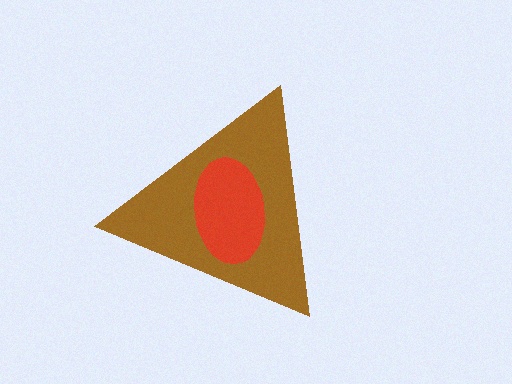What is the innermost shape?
The red ellipse.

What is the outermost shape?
The brown triangle.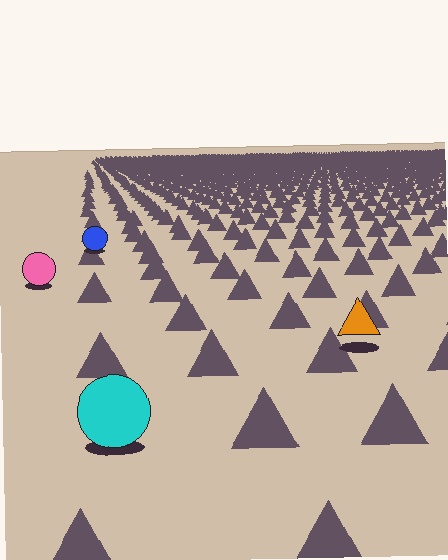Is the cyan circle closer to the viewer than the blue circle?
Yes. The cyan circle is closer — you can tell from the texture gradient: the ground texture is coarser near it.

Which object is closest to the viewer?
The cyan circle is closest. The texture marks near it are larger and more spread out.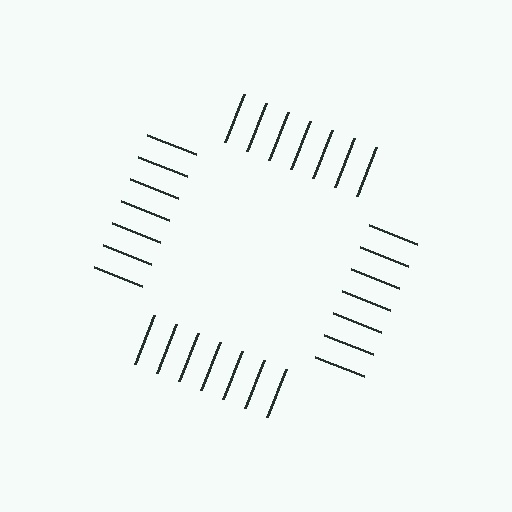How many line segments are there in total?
28 — 7 along each of the 4 edges.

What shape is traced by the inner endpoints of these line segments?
An illusory square — the line segments terminate on its edges but no continuous stroke is drawn.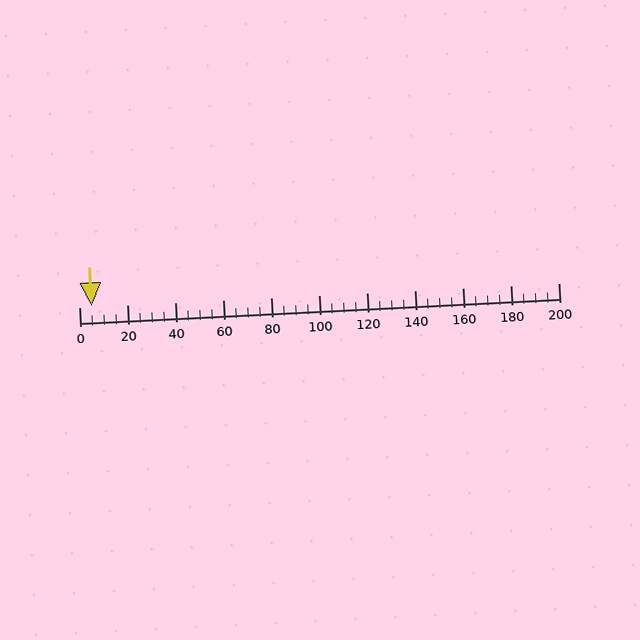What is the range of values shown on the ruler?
The ruler shows values from 0 to 200.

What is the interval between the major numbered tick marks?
The major tick marks are spaced 20 units apart.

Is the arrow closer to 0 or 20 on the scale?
The arrow is closer to 0.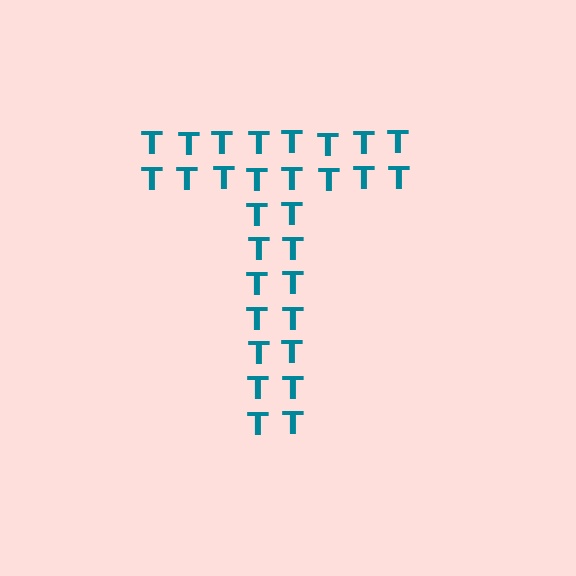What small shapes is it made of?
It is made of small letter T's.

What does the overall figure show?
The overall figure shows the letter T.